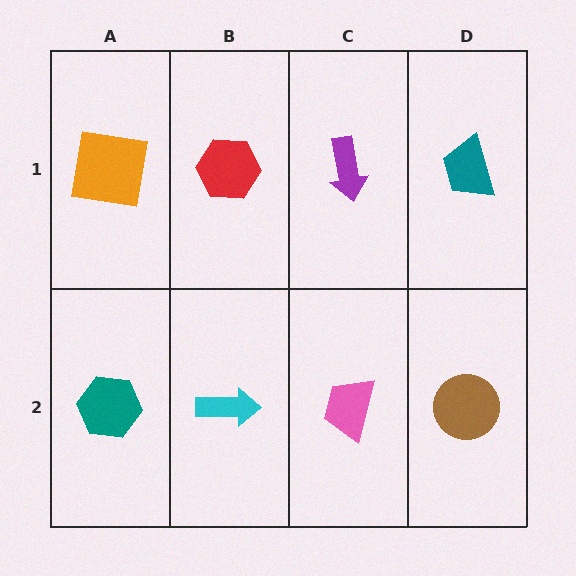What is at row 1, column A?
An orange square.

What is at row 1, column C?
A purple arrow.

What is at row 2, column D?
A brown circle.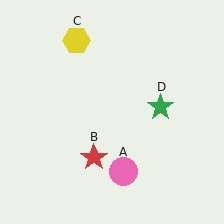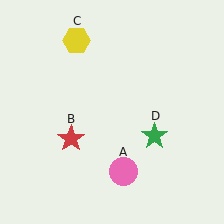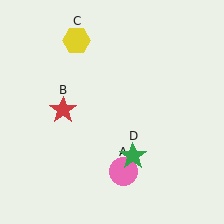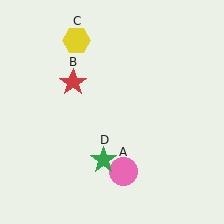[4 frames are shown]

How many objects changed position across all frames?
2 objects changed position: red star (object B), green star (object D).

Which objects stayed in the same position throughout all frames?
Pink circle (object A) and yellow hexagon (object C) remained stationary.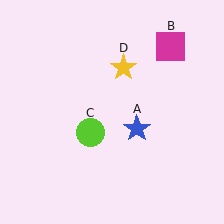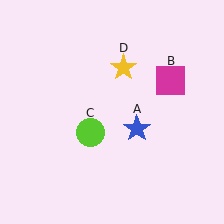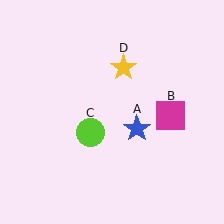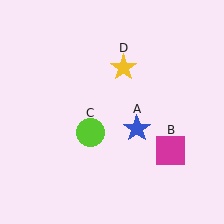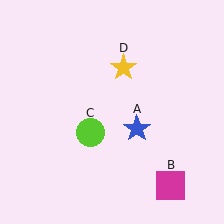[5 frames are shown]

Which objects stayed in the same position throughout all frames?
Blue star (object A) and lime circle (object C) and yellow star (object D) remained stationary.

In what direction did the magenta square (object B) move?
The magenta square (object B) moved down.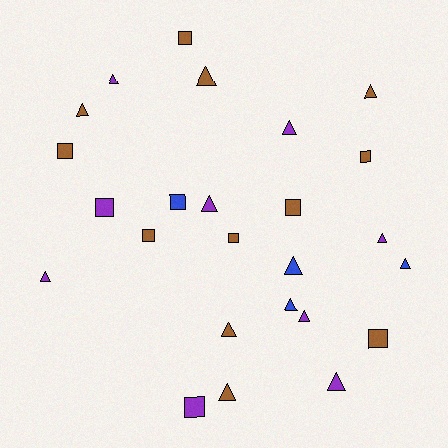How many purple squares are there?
There are 2 purple squares.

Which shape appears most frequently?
Triangle, with 15 objects.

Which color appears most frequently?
Brown, with 12 objects.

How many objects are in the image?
There are 25 objects.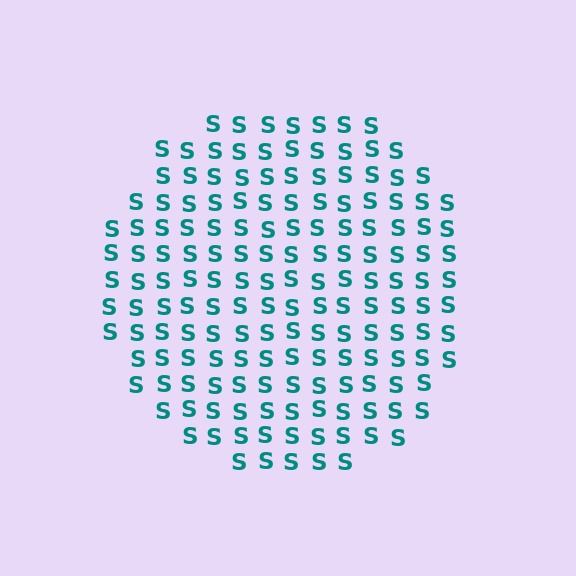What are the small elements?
The small elements are letter S's.